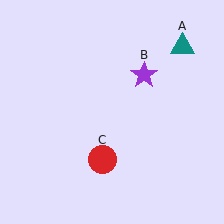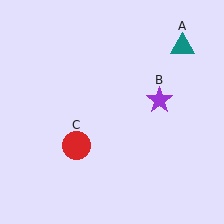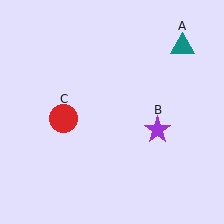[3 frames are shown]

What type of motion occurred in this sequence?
The purple star (object B), red circle (object C) rotated clockwise around the center of the scene.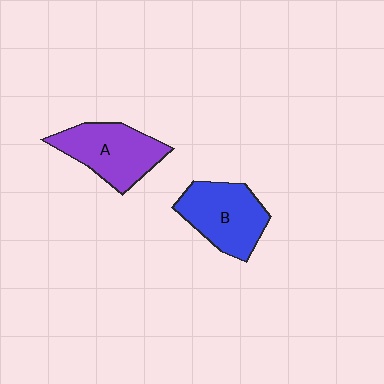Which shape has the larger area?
Shape A (purple).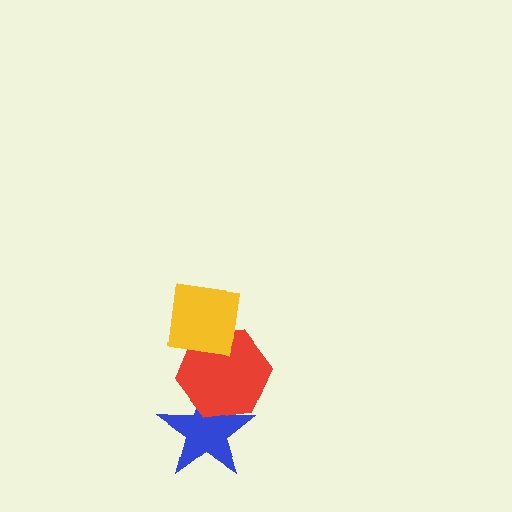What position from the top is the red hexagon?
The red hexagon is 2nd from the top.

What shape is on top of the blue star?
The red hexagon is on top of the blue star.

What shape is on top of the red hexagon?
The yellow square is on top of the red hexagon.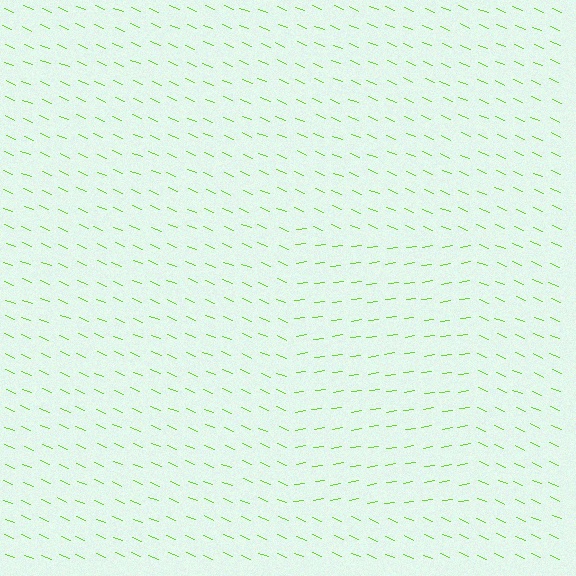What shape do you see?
I see a rectangle.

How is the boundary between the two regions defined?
The boundary is defined purely by a change in line orientation (approximately 31 degrees difference). All lines are the same color and thickness.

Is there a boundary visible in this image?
Yes, there is a texture boundary formed by a change in line orientation.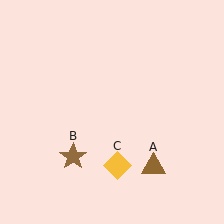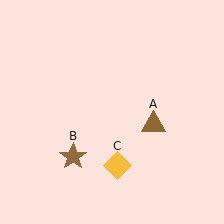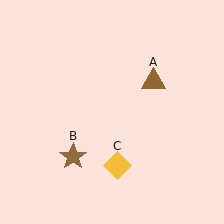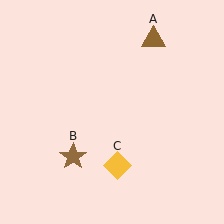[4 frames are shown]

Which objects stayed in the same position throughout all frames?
Brown star (object B) and yellow diamond (object C) remained stationary.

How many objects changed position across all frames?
1 object changed position: brown triangle (object A).